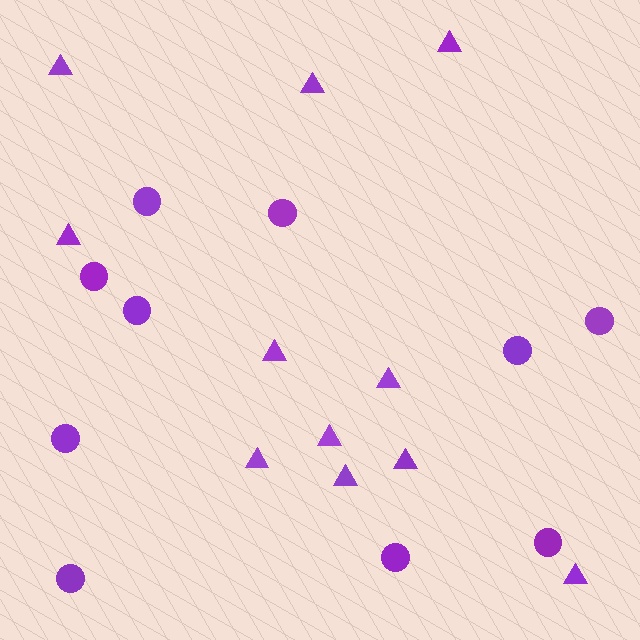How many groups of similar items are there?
There are 2 groups: one group of triangles (11) and one group of circles (10).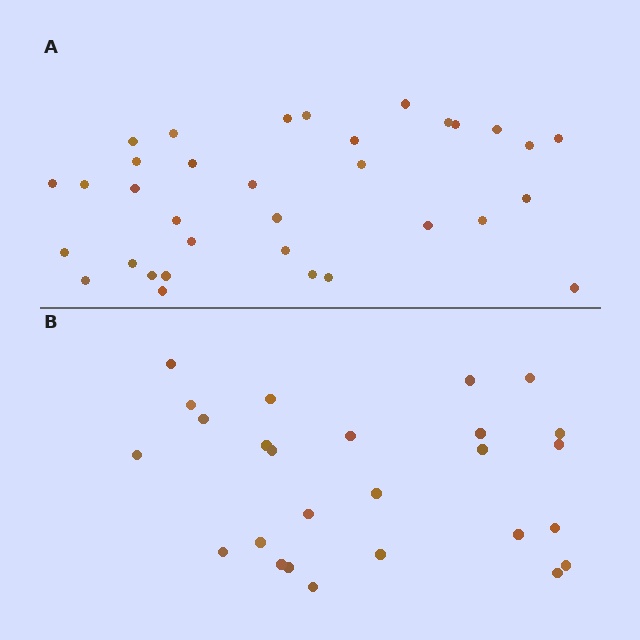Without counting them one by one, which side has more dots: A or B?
Region A (the top region) has more dots.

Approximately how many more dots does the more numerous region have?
Region A has roughly 8 or so more dots than region B.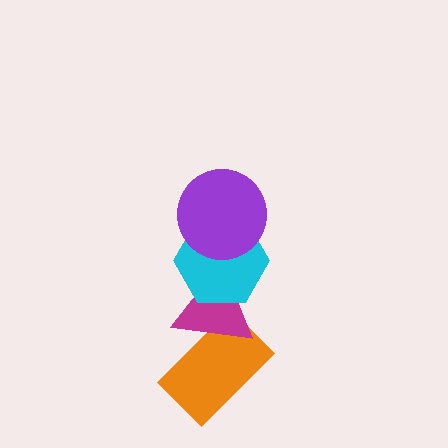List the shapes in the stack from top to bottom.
From top to bottom: the purple circle, the cyan hexagon, the magenta triangle, the orange rectangle.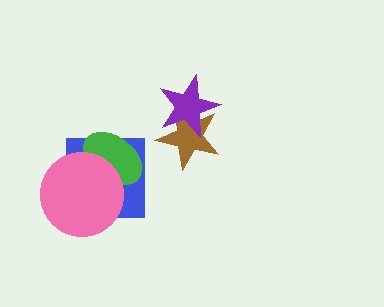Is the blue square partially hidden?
Yes, it is partially covered by another shape.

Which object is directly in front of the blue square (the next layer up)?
The green ellipse is directly in front of the blue square.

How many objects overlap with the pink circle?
2 objects overlap with the pink circle.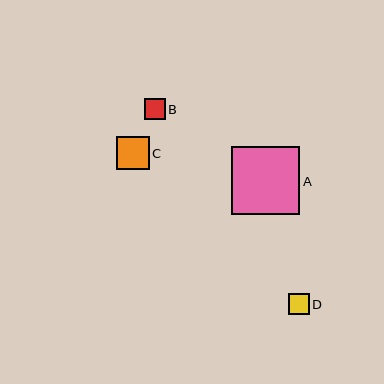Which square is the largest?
Square A is the largest with a size of approximately 68 pixels.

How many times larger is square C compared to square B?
Square C is approximately 1.6 times the size of square B.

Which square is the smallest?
Square D is the smallest with a size of approximately 21 pixels.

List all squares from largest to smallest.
From largest to smallest: A, C, B, D.